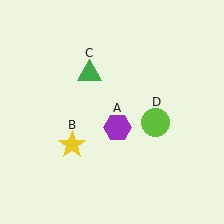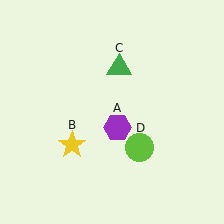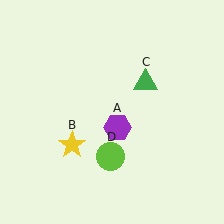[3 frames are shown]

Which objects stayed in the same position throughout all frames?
Purple hexagon (object A) and yellow star (object B) remained stationary.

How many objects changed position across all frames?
2 objects changed position: green triangle (object C), lime circle (object D).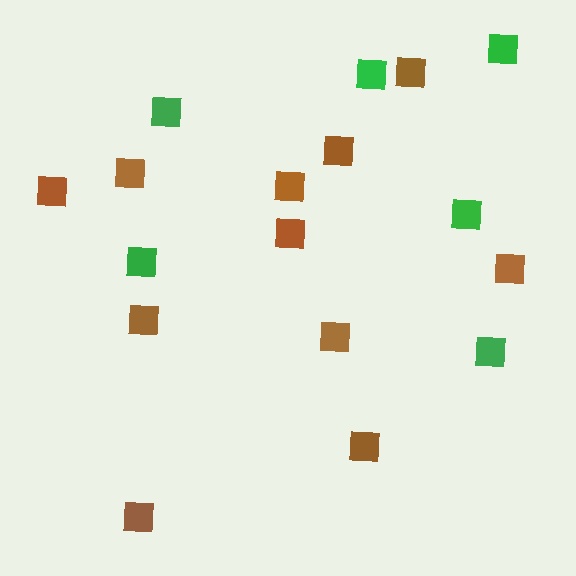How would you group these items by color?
There are 2 groups: one group of brown squares (11) and one group of green squares (6).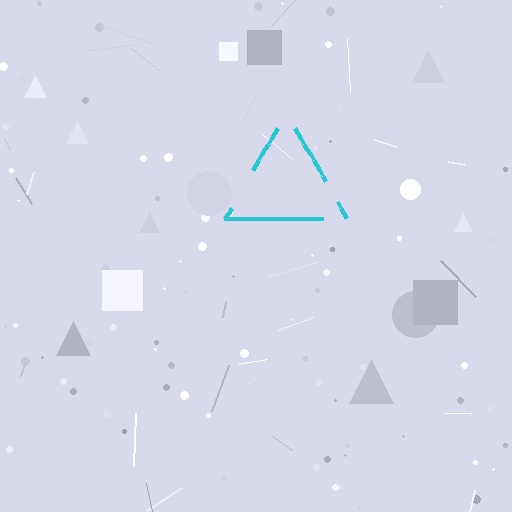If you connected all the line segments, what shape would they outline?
They would outline a triangle.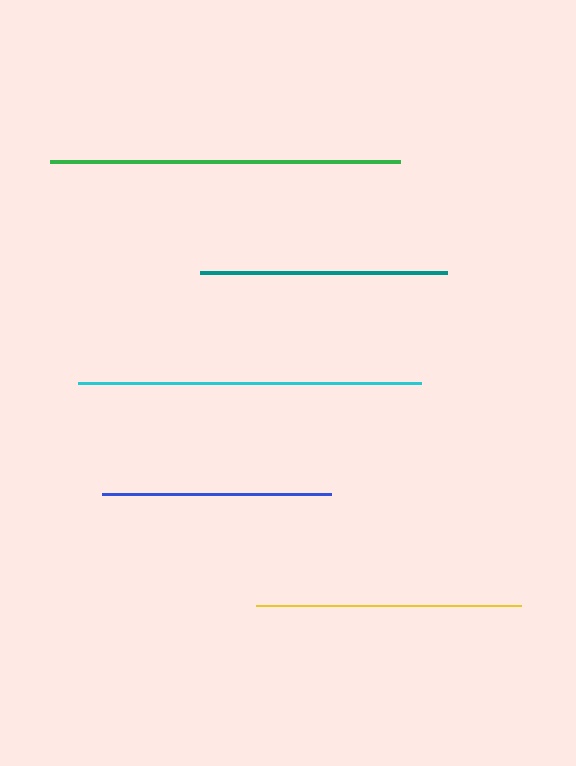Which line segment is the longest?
The green line is the longest at approximately 350 pixels.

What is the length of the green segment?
The green segment is approximately 350 pixels long.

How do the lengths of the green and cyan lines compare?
The green and cyan lines are approximately the same length.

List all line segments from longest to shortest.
From longest to shortest: green, cyan, yellow, teal, blue.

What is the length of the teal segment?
The teal segment is approximately 247 pixels long.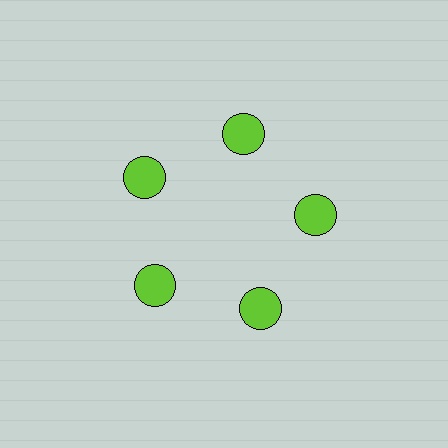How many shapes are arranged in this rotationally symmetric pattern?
There are 5 shapes, arranged in 5 groups of 1.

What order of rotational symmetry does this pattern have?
This pattern has 5-fold rotational symmetry.